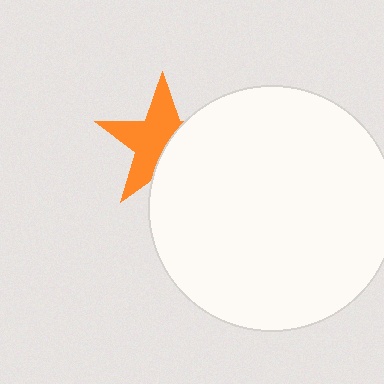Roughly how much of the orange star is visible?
About half of it is visible (roughly 59%).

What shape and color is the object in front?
The object in front is a white circle.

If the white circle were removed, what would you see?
You would see the complete orange star.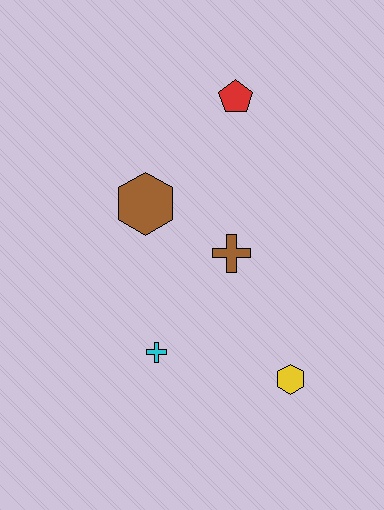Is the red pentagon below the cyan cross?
No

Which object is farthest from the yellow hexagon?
The red pentagon is farthest from the yellow hexagon.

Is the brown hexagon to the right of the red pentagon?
No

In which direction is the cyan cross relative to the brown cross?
The cyan cross is below the brown cross.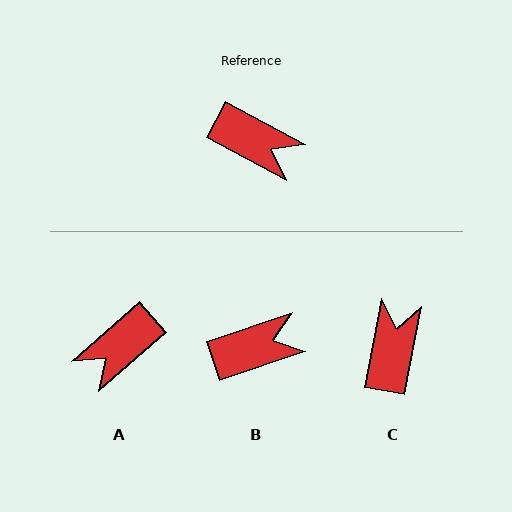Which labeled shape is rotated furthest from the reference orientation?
A, about 110 degrees away.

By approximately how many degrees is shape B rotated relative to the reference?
Approximately 47 degrees counter-clockwise.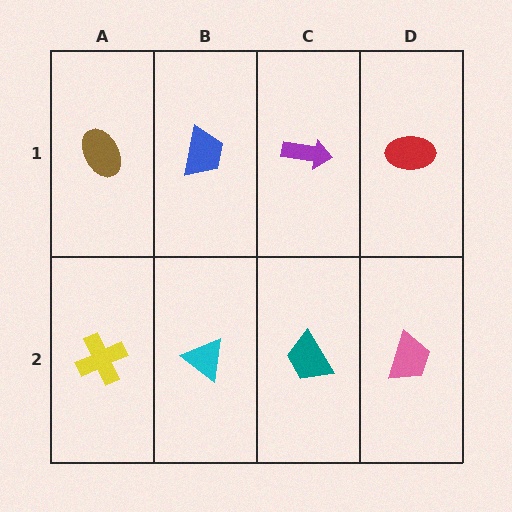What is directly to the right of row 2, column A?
A cyan triangle.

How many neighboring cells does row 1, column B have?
3.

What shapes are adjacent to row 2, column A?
A brown ellipse (row 1, column A), a cyan triangle (row 2, column B).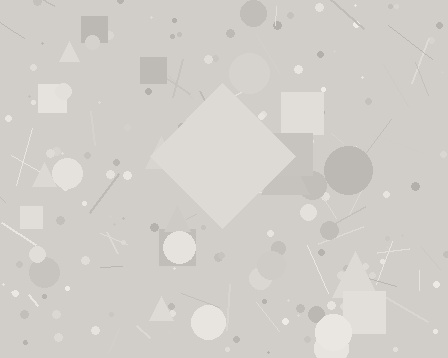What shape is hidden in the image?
A diamond is hidden in the image.